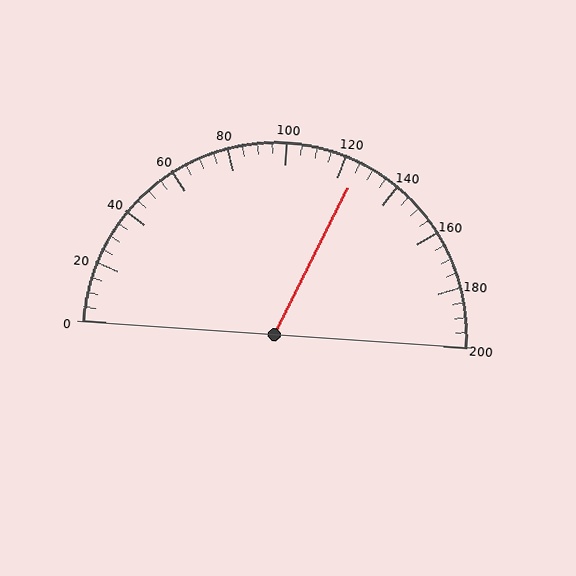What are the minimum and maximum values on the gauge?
The gauge ranges from 0 to 200.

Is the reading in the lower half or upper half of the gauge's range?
The reading is in the upper half of the range (0 to 200).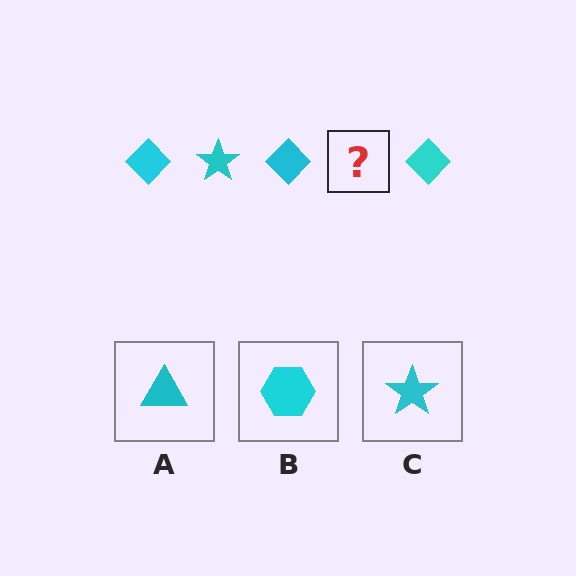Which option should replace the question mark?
Option C.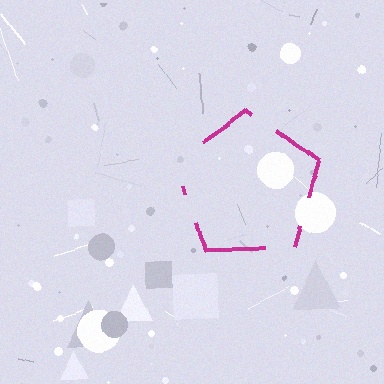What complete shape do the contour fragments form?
The contour fragments form a pentagon.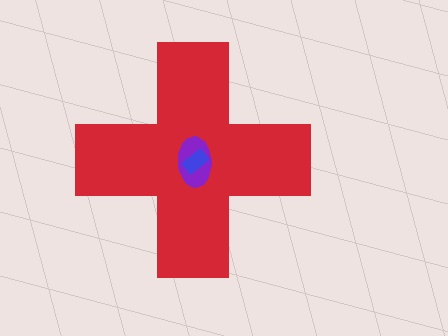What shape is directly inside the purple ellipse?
The blue rectangle.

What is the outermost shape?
The red cross.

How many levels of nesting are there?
3.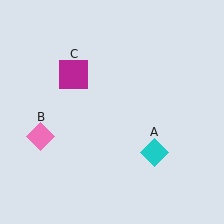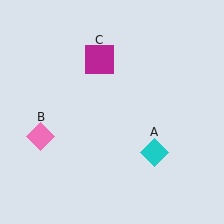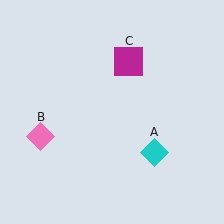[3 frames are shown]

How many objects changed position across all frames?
1 object changed position: magenta square (object C).